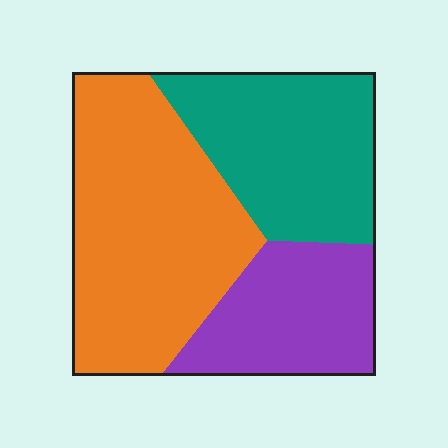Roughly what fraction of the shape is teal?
Teal takes up about one third (1/3) of the shape.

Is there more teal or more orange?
Orange.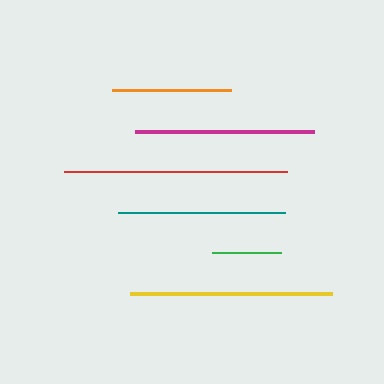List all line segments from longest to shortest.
From longest to shortest: red, yellow, magenta, teal, orange, green.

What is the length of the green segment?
The green segment is approximately 68 pixels long.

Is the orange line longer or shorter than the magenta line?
The magenta line is longer than the orange line.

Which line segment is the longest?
The red line is the longest at approximately 223 pixels.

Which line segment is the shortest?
The green line is the shortest at approximately 68 pixels.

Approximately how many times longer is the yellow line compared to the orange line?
The yellow line is approximately 1.7 times the length of the orange line.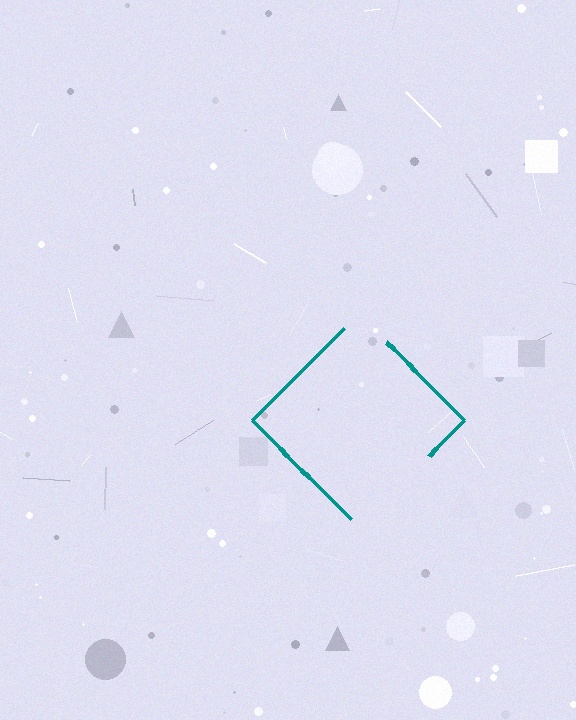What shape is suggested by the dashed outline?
The dashed outline suggests a diamond.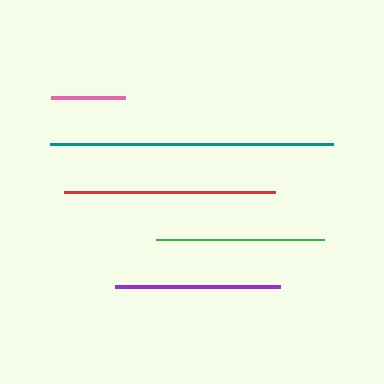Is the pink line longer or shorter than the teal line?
The teal line is longer than the pink line.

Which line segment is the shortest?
The pink line is the shortest at approximately 74 pixels.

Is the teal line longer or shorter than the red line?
The teal line is longer than the red line.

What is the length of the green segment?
The green segment is approximately 169 pixels long.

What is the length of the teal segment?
The teal segment is approximately 283 pixels long.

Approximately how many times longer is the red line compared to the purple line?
The red line is approximately 1.3 times the length of the purple line.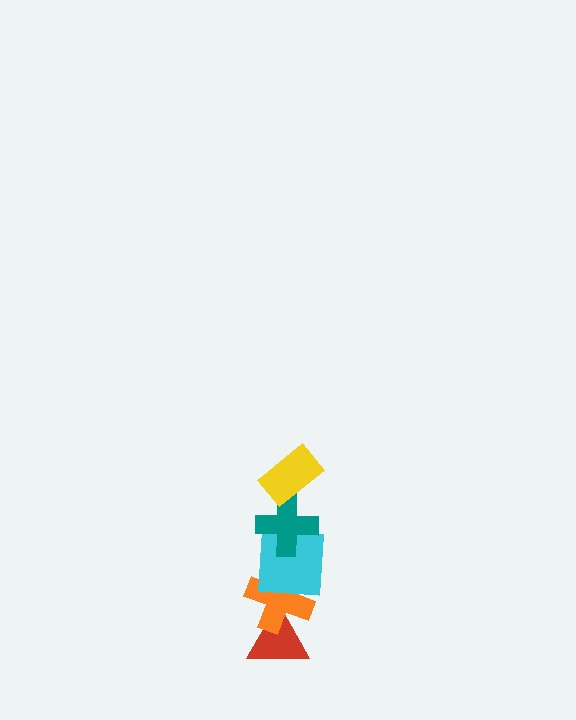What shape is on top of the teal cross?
The yellow rectangle is on top of the teal cross.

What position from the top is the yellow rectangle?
The yellow rectangle is 1st from the top.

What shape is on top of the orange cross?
The cyan square is on top of the orange cross.